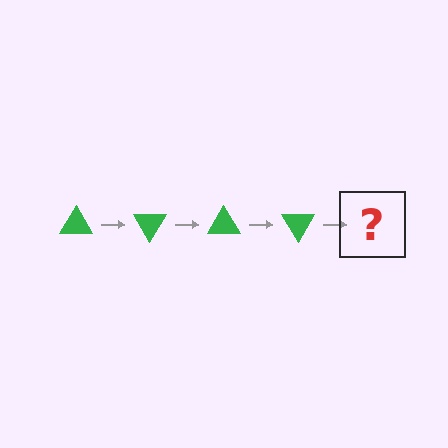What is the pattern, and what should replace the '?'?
The pattern is that the triangle rotates 60 degrees each step. The '?' should be a green triangle rotated 240 degrees.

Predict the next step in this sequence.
The next step is a green triangle rotated 240 degrees.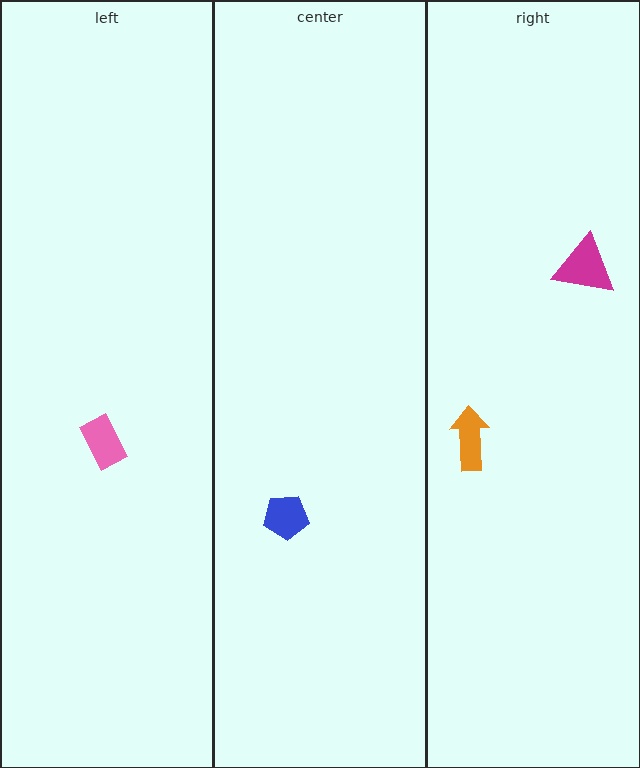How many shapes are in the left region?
1.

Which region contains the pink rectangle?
The left region.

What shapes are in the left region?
The pink rectangle.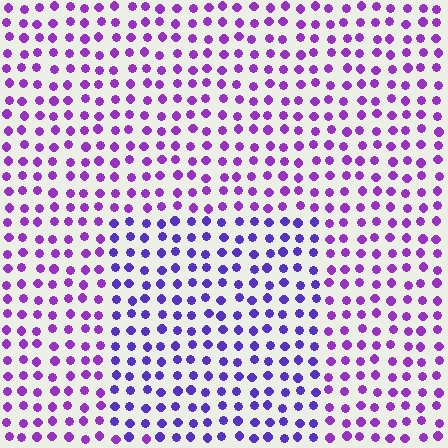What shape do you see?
I see a rectangle.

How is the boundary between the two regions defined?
The boundary is defined purely by a slight shift in hue (about 27 degrees). Spacing, size, and orientation are identical on both sides.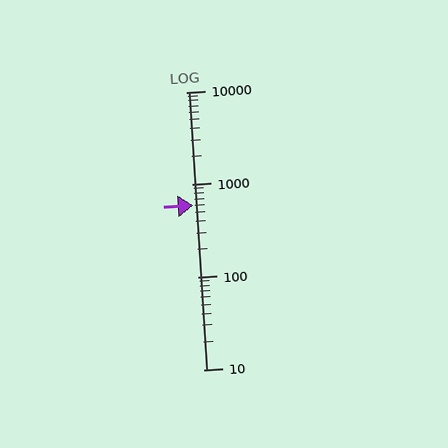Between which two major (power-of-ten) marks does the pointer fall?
The pointer is between 100 and 1000.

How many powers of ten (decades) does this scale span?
The scale spans 3 decades, from 10 to 10000.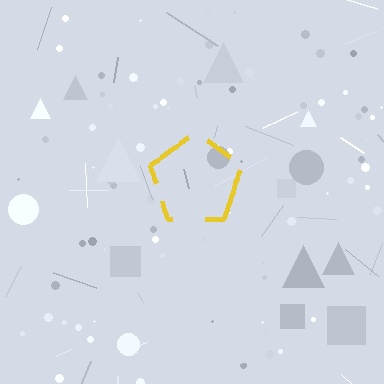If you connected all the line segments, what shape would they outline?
They would outline a pentagon.